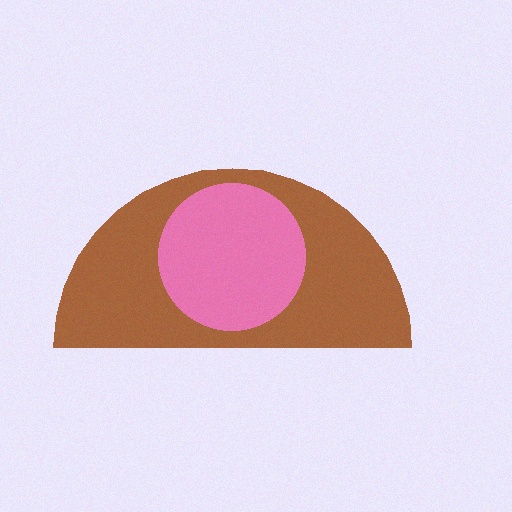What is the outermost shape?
The brown semicircle.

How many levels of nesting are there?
2.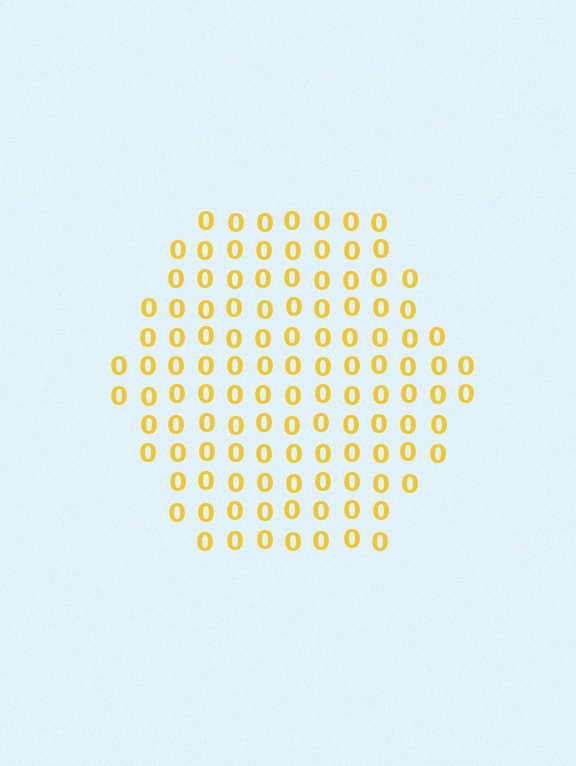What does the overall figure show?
The overall figure shows a hexagon.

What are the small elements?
The small elements are digit 0's.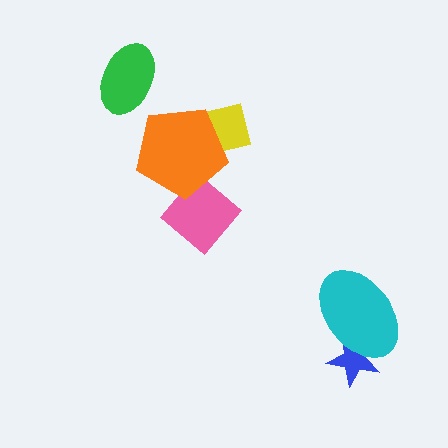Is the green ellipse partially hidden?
No, no other shape covers it.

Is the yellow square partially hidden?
Yes, it is partially covered by another shape.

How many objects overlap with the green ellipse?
0 objects overlap with the green ellipse.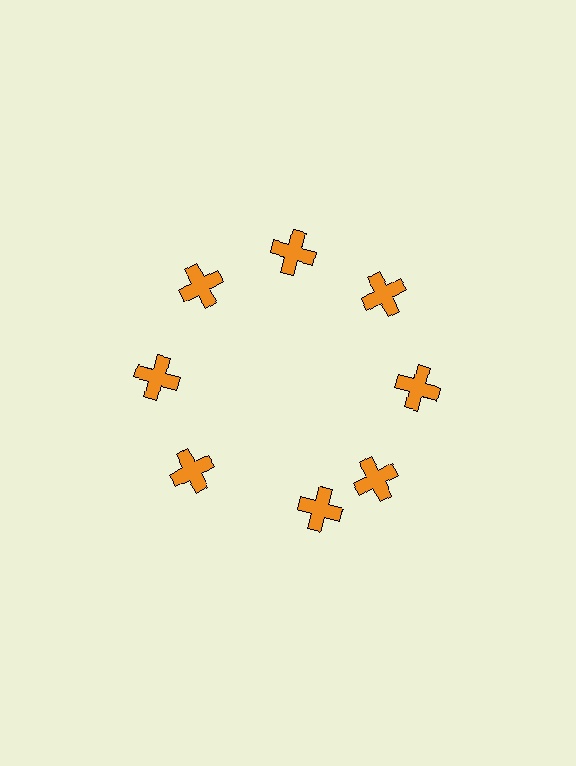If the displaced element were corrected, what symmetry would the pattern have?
It would have 8-fold rotational symmetry — the pattern would map onto itself every 45 degrees.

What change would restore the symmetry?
The symmetry would be restored by rotating it back into even spacing with its neighbors so that all 8 crosses sit at equal angles and equal distance from the center.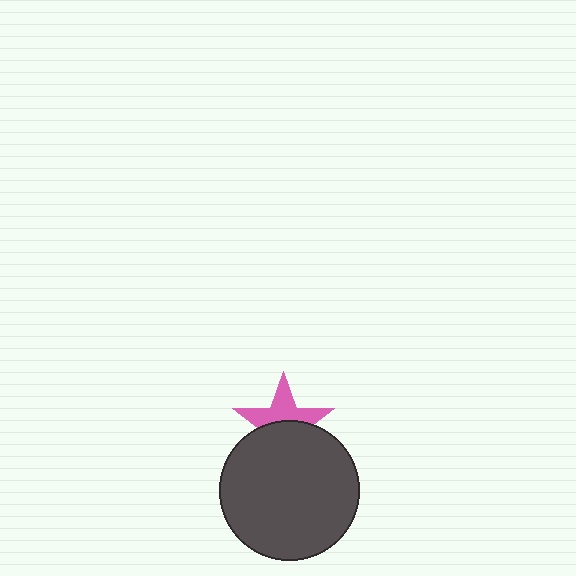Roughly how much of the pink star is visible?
About half of it is visible (roughly 50%).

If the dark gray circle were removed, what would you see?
You would see the complete pink star.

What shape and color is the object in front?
The object in front is a dark gray circle.